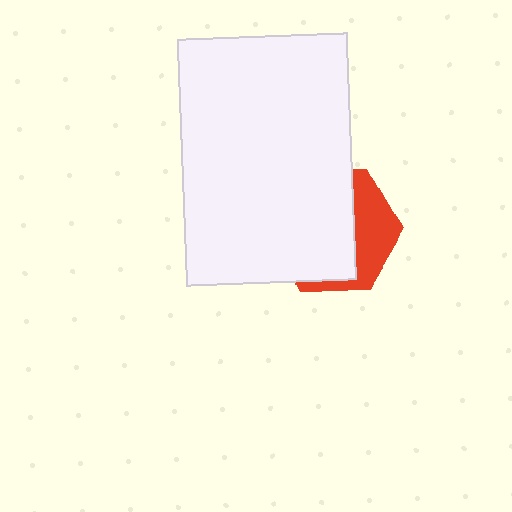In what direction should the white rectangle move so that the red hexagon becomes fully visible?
The white rectangle should move left. That is the shortest direction to clear the overlap and leave the red hexagon fully visible.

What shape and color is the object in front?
The object in front is a white rectangle.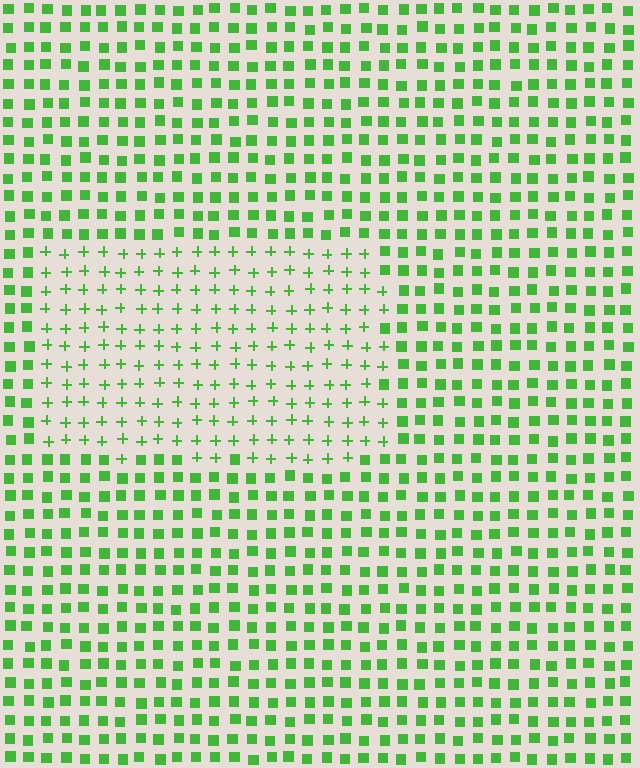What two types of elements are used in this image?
The image uses plus signs inside the rectangle region and squares outside it.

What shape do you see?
I see a rectangle.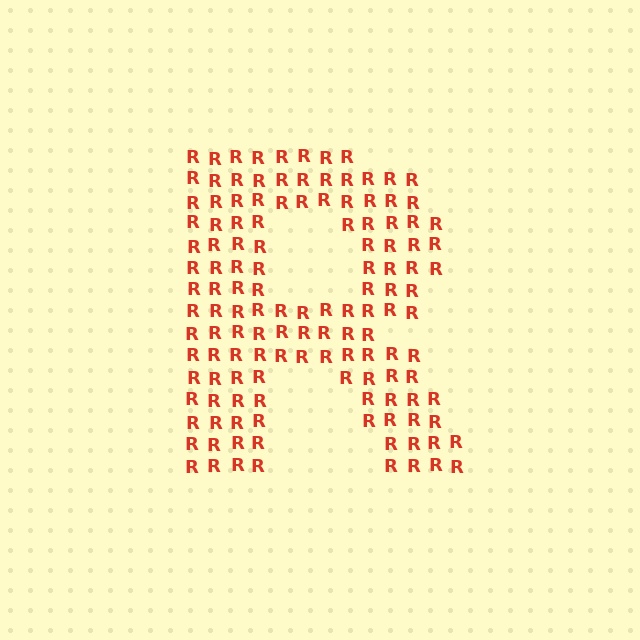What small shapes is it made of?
It is made of small letter R's.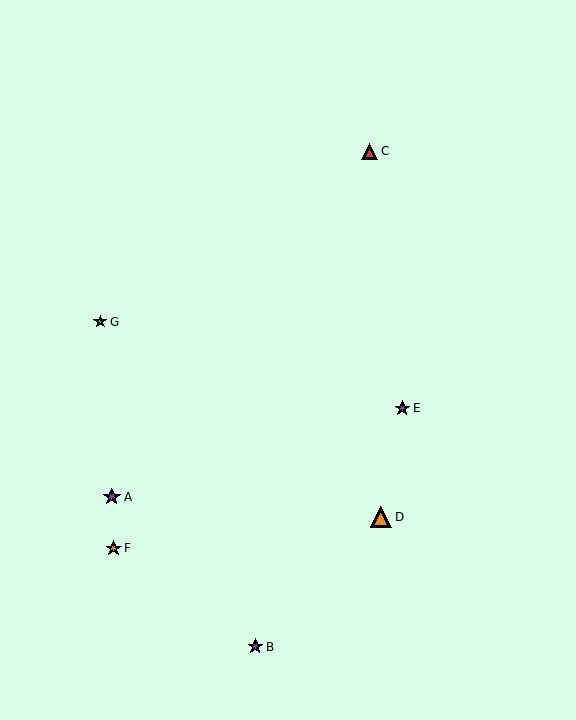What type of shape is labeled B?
Shape B is a purple star.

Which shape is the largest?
The orange triangle (labeled D) is the largest.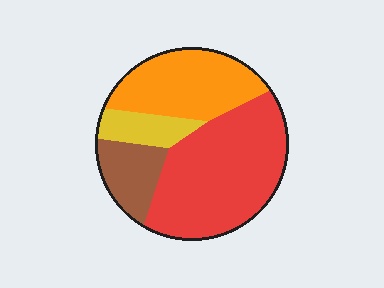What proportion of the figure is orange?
Orange covers 28% of the figure.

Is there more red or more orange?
Red.